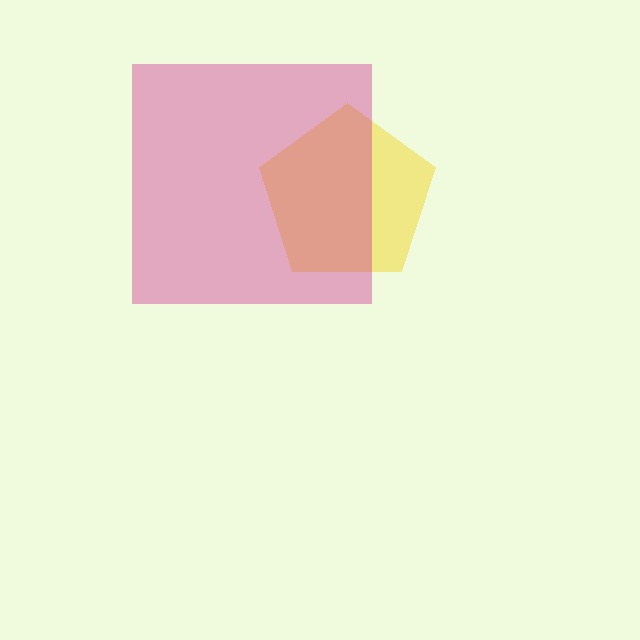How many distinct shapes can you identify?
There are 2 distinct shapes: a yellow pentagon, a magenta square.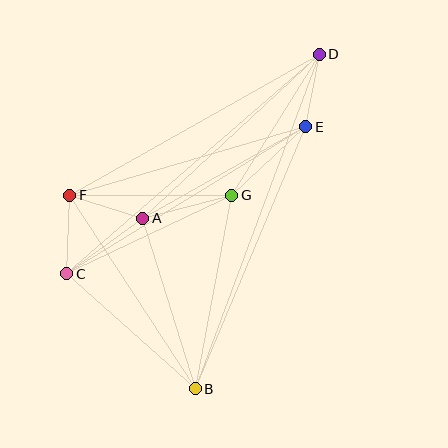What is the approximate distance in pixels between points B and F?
The distance between B and F is approximately 230 pixels.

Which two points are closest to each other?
Points D and E are closest to each other.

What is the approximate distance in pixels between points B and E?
The distance between B and E is approximately 284 pixels.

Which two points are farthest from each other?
Points B and D are farthest from each other.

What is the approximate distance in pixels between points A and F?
The distance between A and F is approximately 77 pixels.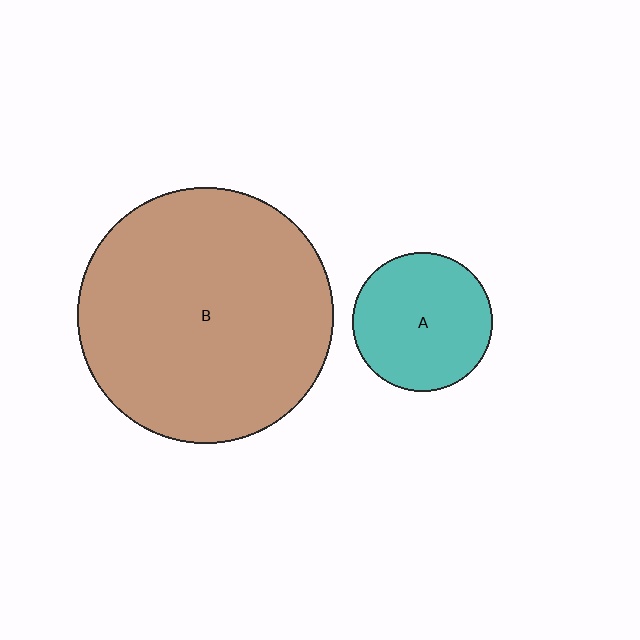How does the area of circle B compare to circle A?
Approximately 3.4 times.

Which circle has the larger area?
Circle B (brown).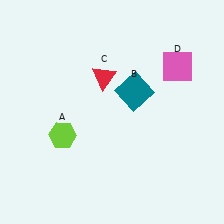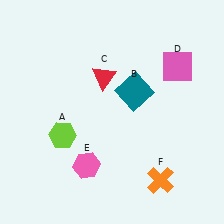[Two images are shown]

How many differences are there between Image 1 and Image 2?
There are 2 differences between the two images.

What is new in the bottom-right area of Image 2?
An orange cross (F) was added in the bottom-right area of Image 2.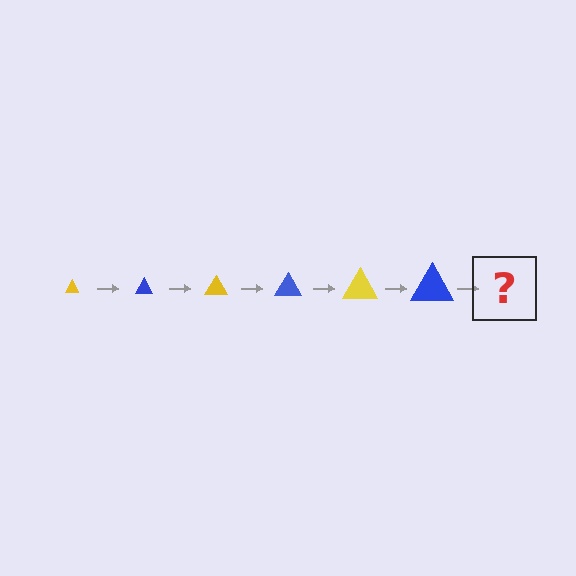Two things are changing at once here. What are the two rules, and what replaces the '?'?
The two rules are that the triangle grows larger each step and the color cycles through yellow and blue. The '?' should be a yellow triangle, larger than the previous one.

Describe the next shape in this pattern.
It should be a yellow triangle, larger than the previous one.